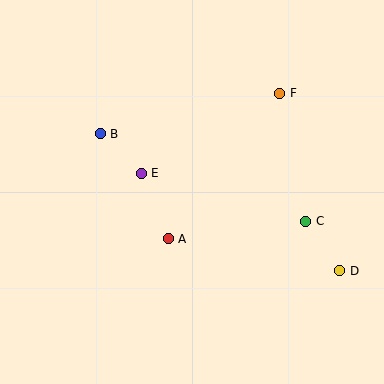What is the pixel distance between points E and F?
The distance between E and F is 160 pixels.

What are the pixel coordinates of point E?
Point E is at (141, 173).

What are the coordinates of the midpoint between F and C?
The midpoint between F and C is at (293, 157).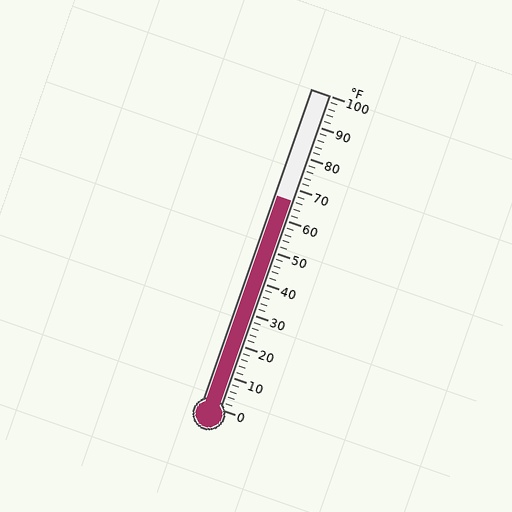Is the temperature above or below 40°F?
The temperature is above 40°F.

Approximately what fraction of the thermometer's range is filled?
The thermometer is filled to approximately 65% of its range.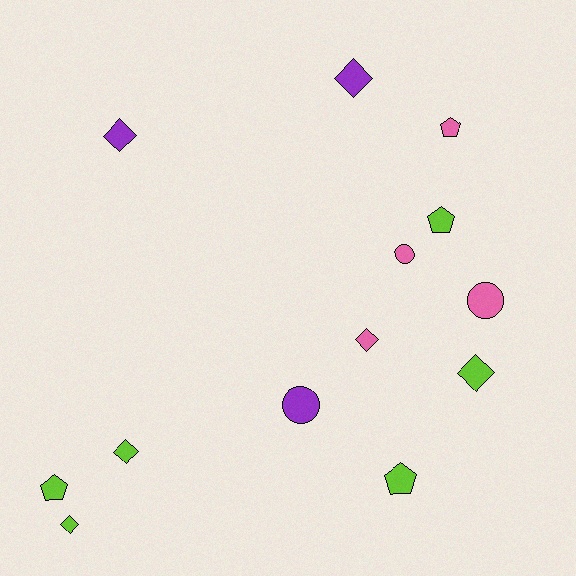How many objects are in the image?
There are 13 objects.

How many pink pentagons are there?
There is 1 pink pentagon.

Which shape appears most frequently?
Diamond, with 6 objects.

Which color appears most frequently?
Lime, with 6 objects.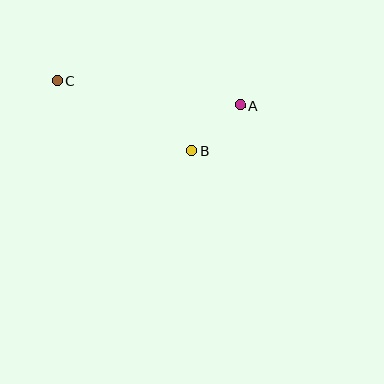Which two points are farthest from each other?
Points A and C are farthest from each other.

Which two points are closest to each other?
Points A and B are closest to each other.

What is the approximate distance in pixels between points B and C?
The distance between B and C is approximately 152 pixels.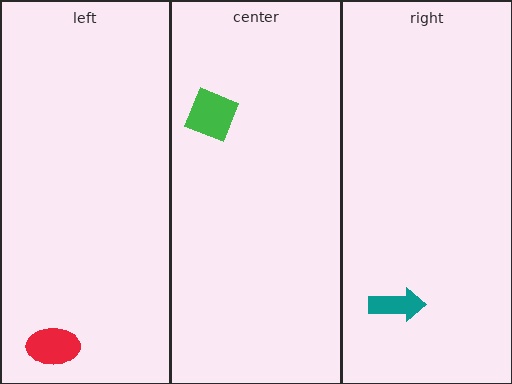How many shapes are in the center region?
1.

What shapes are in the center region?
The green square.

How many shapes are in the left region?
1.